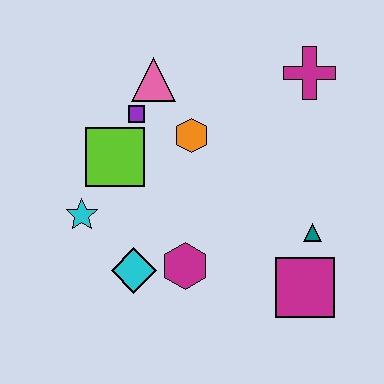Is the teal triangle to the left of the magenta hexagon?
No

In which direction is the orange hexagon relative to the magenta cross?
The orange hexagon is to the left of the magenta cross.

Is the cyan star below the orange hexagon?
Yes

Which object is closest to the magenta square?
The teal triangle is closest to the magenta square.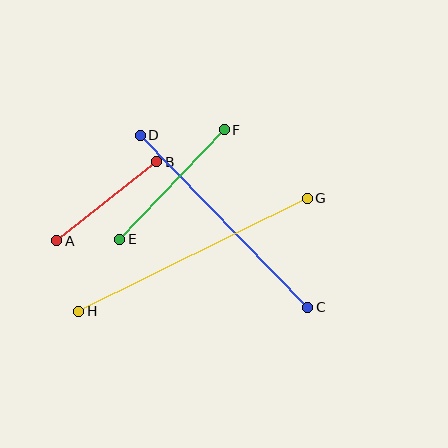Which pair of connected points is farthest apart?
Points G and H are farthest apart.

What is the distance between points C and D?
The distance is approximately 240 pixels.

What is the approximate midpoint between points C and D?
The midpoint is at approximately (224, 221) pixels.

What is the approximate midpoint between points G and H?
The midpoint is at approximately (193, 255) pixels.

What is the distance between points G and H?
The distance is approximately 255 pixels.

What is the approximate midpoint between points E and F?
The midpoint is at approximately (172, 184) pixels.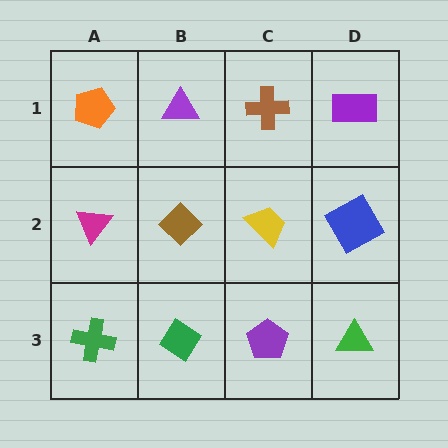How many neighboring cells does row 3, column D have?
2.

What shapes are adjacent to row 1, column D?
A blue square (row 2, column D), a brown cross (row 1, column C).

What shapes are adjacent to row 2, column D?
A purple rectangle (row 1, column D), a green triangle (row 3, column D), a yellow trapezoid (row 2, column C).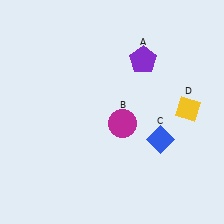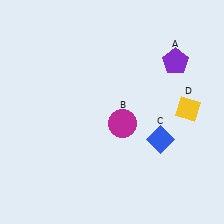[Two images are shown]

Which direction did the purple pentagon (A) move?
The purple pentagon (A) moved right.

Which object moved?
The purple pentagon (A) moved right.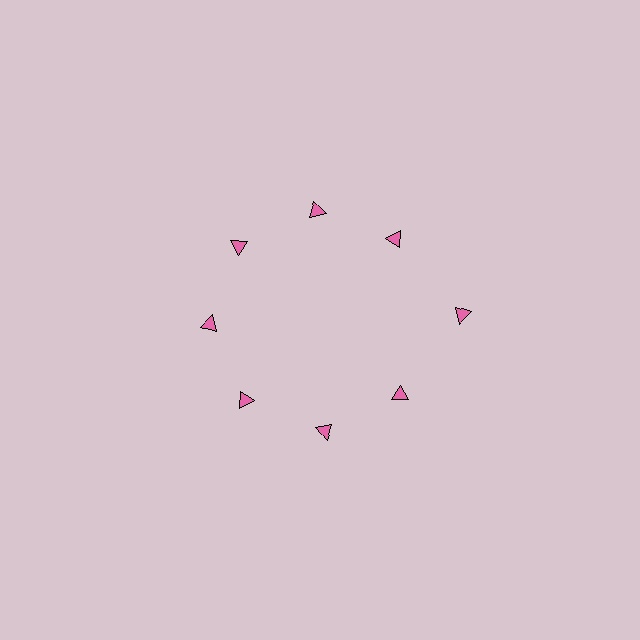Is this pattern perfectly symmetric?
No. The 8 pink triangles are arranged in a ring, but one element near the 3 o'clock position is pushed outward from the center, breaking the 8-fold rotational symmetry.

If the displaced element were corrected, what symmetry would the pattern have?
It would have 8-fold rotational symmetry — the pattern would map onto itself every 45 degrees.